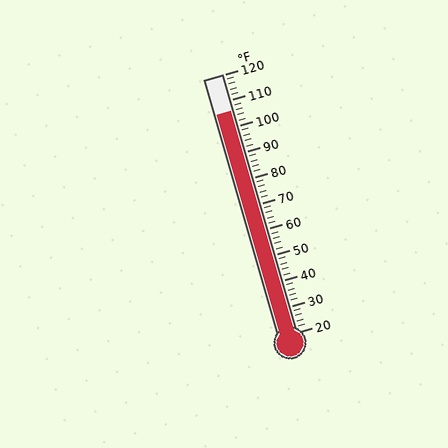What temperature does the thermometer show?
The thermometer shows approximately 106°F.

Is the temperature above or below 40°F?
The temperature is above 40°F.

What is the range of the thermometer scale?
The thermometer scale ranges from 20°F to 120°F.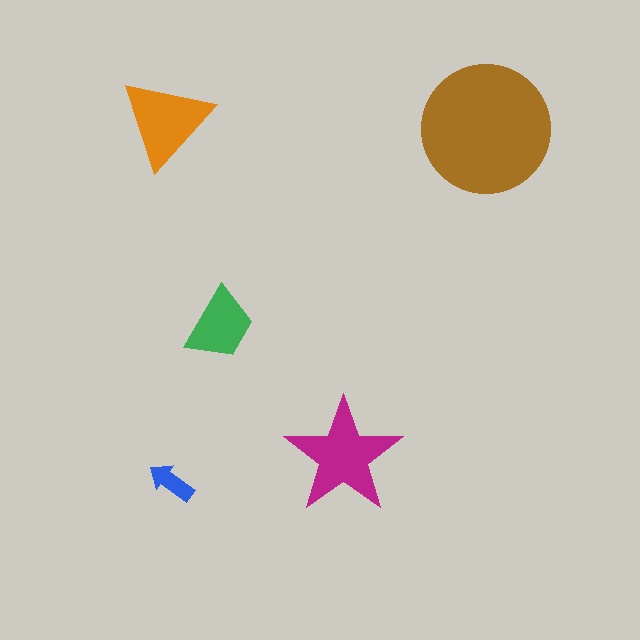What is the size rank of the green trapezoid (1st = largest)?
4th.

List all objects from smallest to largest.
The blue arrow, the green trapezoid, the orange triangle, the magenta star, the brown circle.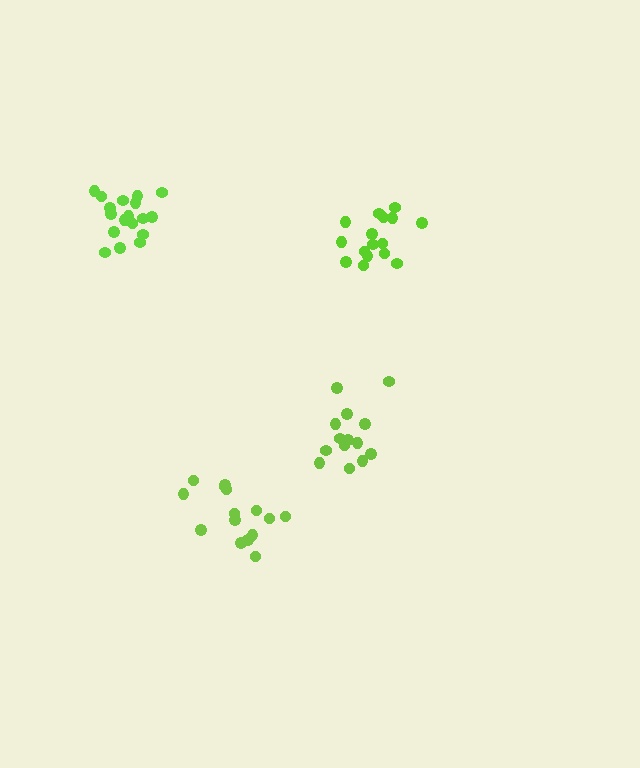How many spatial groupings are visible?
There are 4 spatial groupings.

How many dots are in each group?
Group 1: 15 dots, Group 2: 18 dots, Group 3: 16 dots, Group 4: 14 dots (63 total).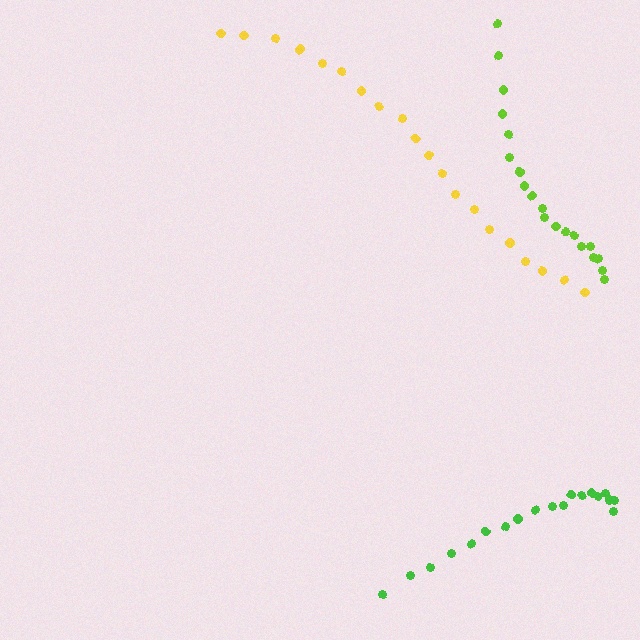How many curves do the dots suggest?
There are 3 distinct paths.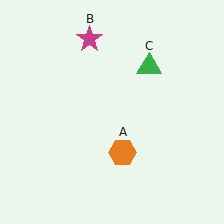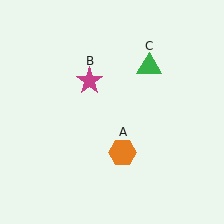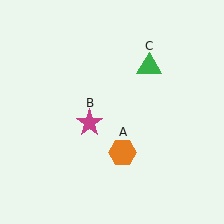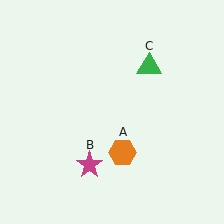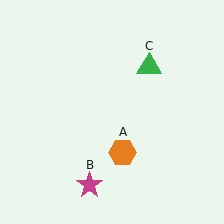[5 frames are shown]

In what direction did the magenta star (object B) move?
The magenta star (object B) moved down.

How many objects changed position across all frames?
1 object changed position: magenta star (object B).